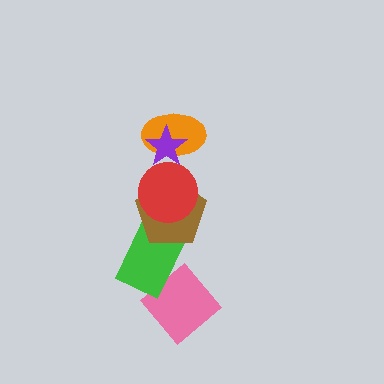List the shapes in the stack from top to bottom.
From top to bottom: the purple star, the orange ellipse, the red circle, the brown pentagon, the green rectangle, the pink diamond.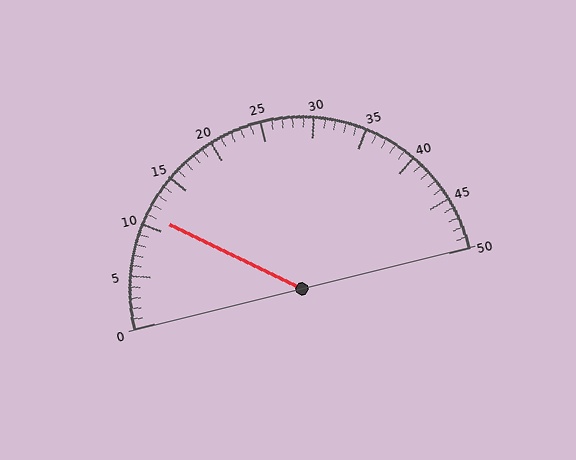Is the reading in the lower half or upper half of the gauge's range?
The reading is in the lower half of the range (0 to 50).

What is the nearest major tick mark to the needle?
The nearest major tick mark is 10.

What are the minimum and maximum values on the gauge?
The gauge ranges from 0 to 50.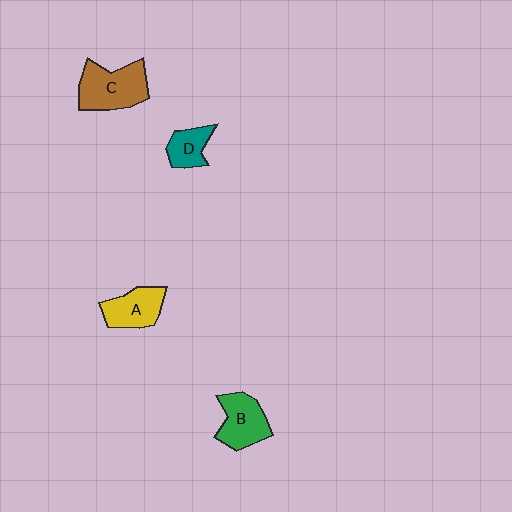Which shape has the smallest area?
Shape D (teal).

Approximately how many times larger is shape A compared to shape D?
Approximately 1.4 times.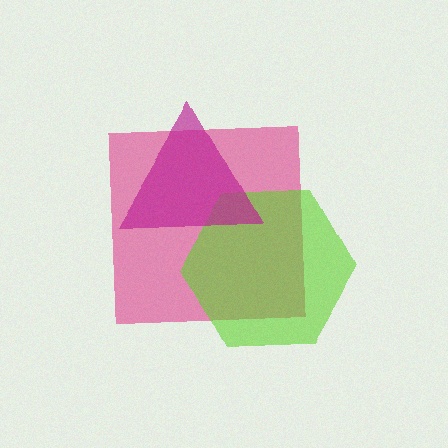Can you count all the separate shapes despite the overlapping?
Yes, there are 3 separate shapes.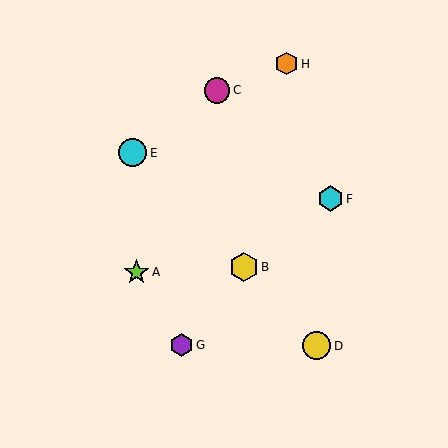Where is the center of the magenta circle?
The center of the magenta circle is at (217, 90).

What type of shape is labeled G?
Shape G is a purple hexagon.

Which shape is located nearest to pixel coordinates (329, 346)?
The yellow circle (labeled D) at (317, 346) is nearest to that location.